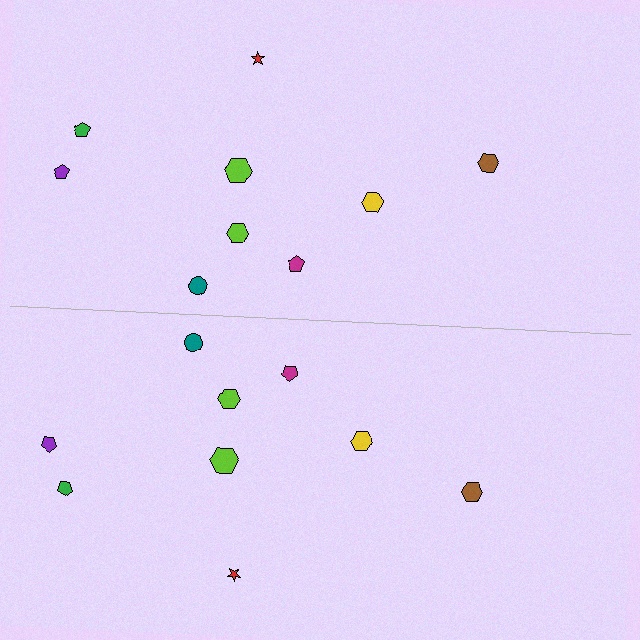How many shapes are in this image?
There are 18 shapes in this image.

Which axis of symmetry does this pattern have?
The pattern has a horizontal axis of symmetry running through the center of the image.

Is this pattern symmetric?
Yes, this pattern has bilateral (reflection) symmetry.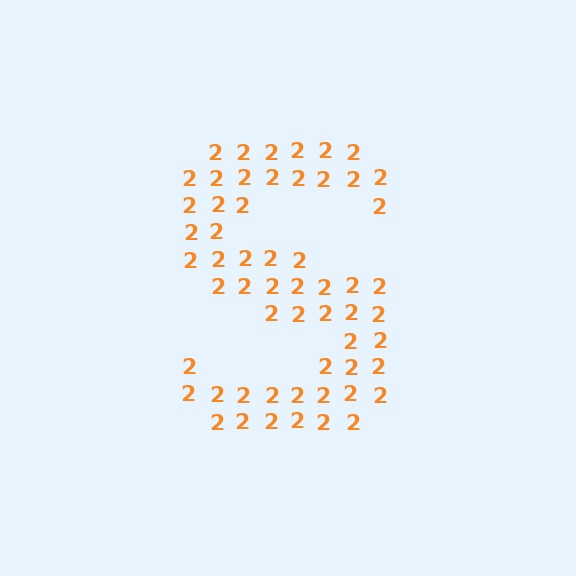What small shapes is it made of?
It is made of small digit 2's.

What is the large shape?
The large shape is the letter S.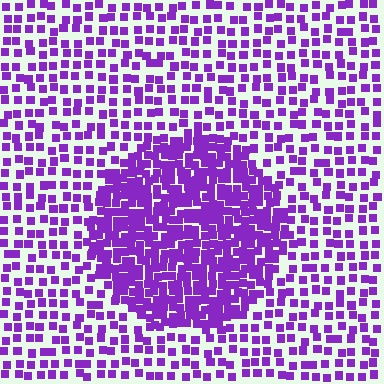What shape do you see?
I see a circle.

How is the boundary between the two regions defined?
The boundary is defined by a change in element density (approximately 2.2x ratio). All elements are the same color, size, and shape.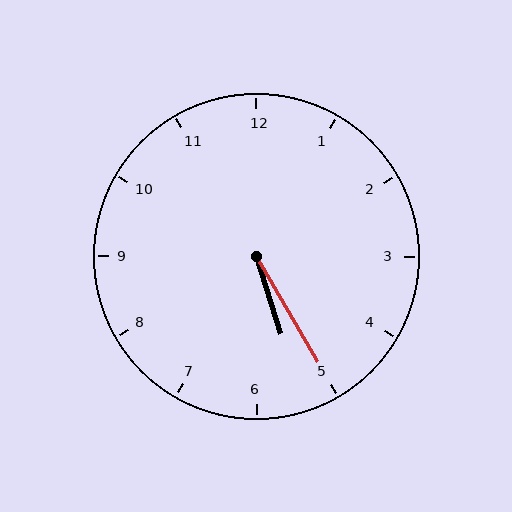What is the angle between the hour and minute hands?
Approximately 12 degrees.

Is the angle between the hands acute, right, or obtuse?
It is acute.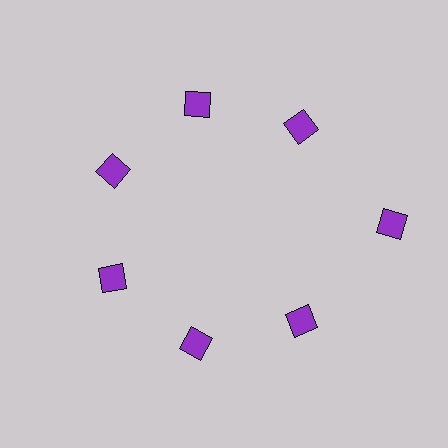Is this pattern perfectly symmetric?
No. The 7 purple diamonds are arranged in a ring, but one element near the 3 o'clock position is pushed outward from the center, breaking the 7-fold rotational symmetry.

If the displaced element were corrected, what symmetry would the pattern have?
It would have 7-fold rotational symmetry — the pattern would map onto itself every 51 degrees.